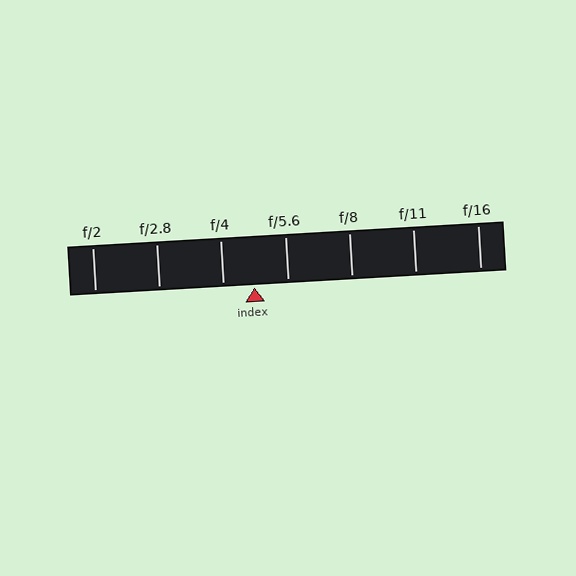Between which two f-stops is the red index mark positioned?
The index mark is between f/4 and f/5.6.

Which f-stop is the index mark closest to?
The index mark is closest to f/4.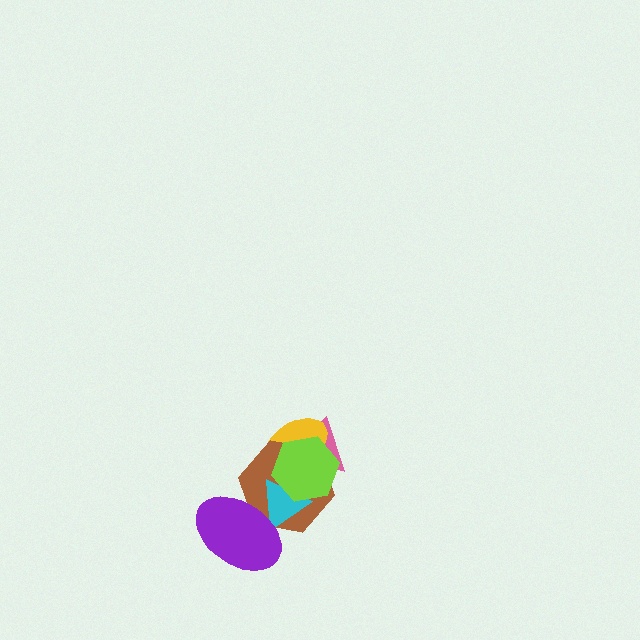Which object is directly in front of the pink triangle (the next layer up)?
The yellow ellipse is directly in front of the pink triangle.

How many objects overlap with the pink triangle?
3 objects overlap with the pink triangle.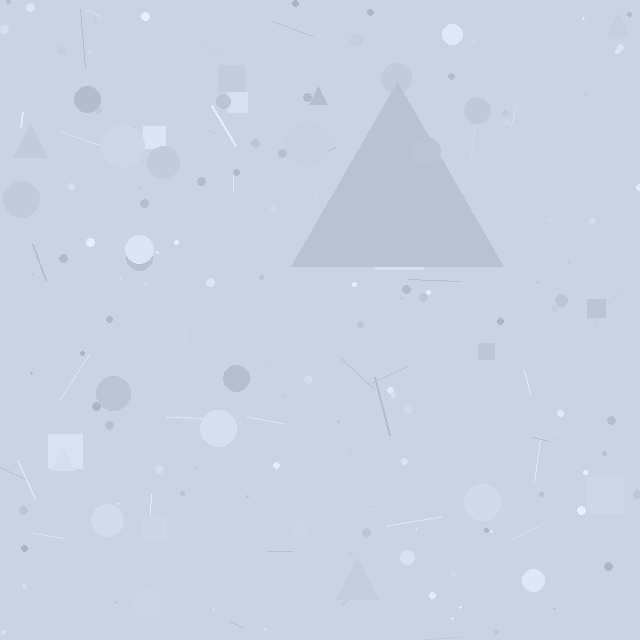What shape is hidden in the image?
A triangle is hidden in the image.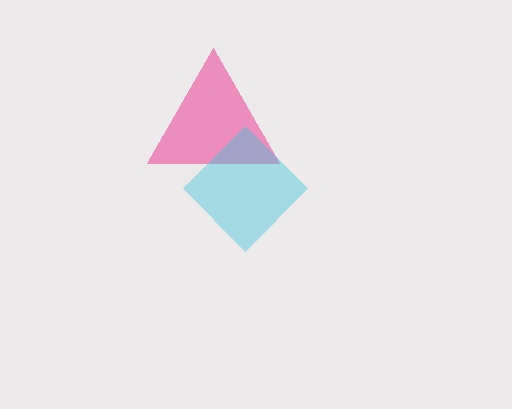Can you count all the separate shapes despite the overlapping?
Yes, there are 2 separate shapes.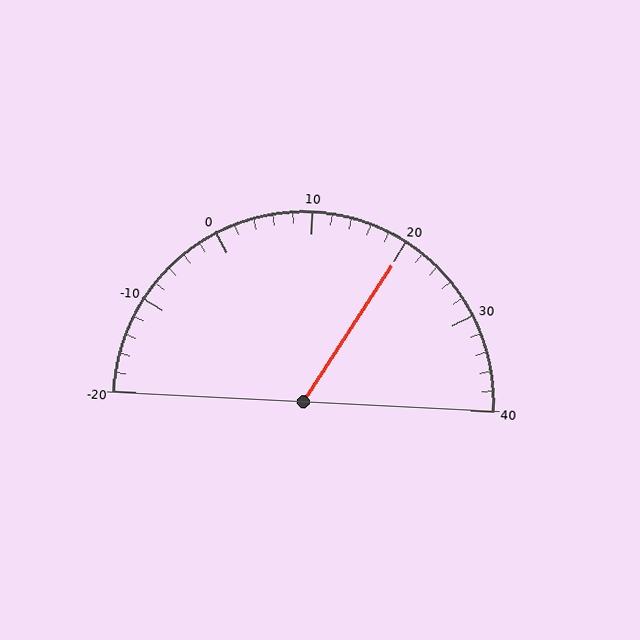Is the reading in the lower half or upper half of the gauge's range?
The reading is in the upper half of the range (-20 to 40).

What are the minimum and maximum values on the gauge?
The gauge ranges from -20 to 40.